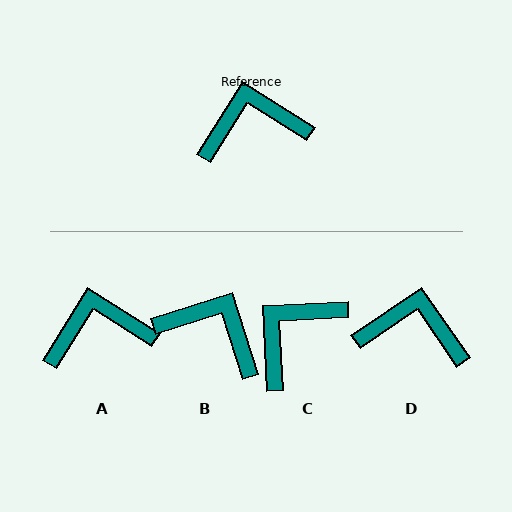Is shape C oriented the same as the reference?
No, it is off by about 35 degrees.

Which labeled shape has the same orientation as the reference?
A.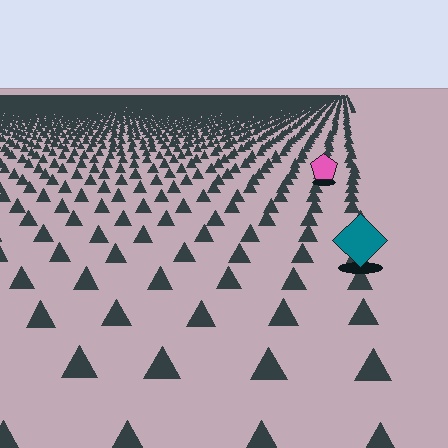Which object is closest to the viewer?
The teal diamond is closest. The texture marks near it are larger and more spread out.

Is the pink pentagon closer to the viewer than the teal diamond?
No. The teal diamond is closer — you can tell from the texture gradient: the ground texture is coarser near it.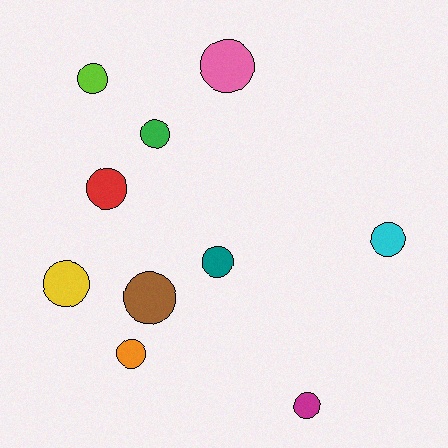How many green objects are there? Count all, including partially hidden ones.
There is 1 green object.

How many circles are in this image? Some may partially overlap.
There are 10 circles.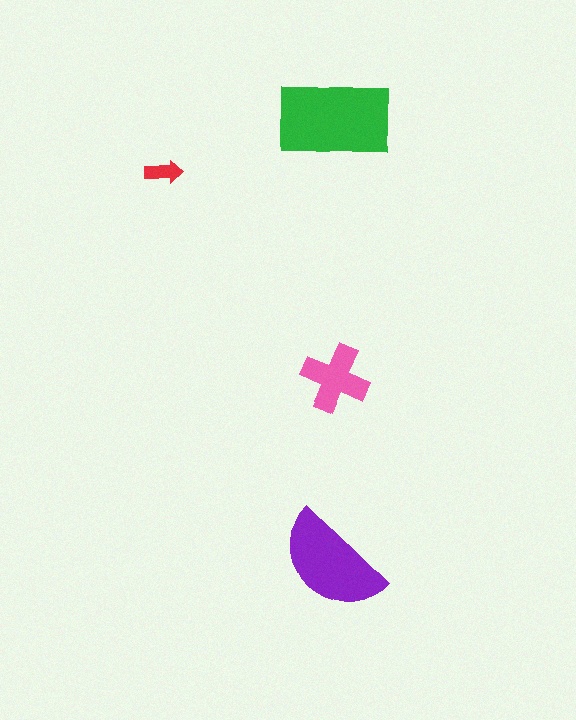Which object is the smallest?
The red arrow.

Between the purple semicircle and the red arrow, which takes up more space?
The purple semicircle.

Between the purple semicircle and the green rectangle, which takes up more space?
The green rectangle.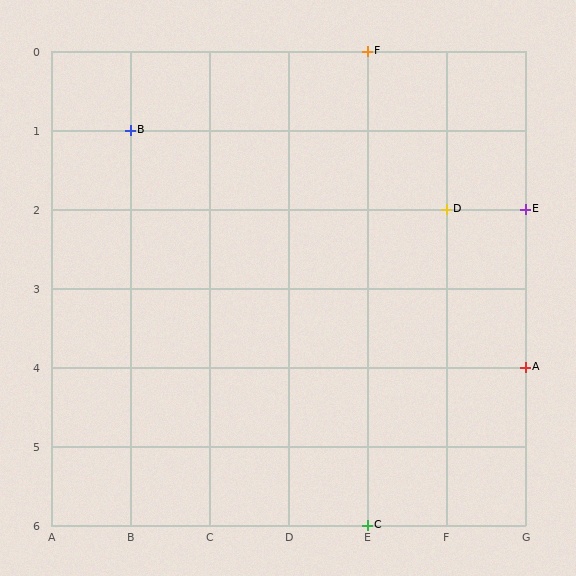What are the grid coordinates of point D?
Point D is at grid coordinates (F, 2).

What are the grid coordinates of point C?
Point C is at grid coordinates (E, 6).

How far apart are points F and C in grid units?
Points F and C are 6 rows apart.